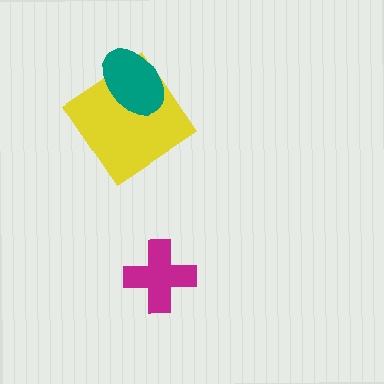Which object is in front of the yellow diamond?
The teal ellipse is in front of the yellow diamond.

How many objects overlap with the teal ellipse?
1 object overlaps with the teal ellipse.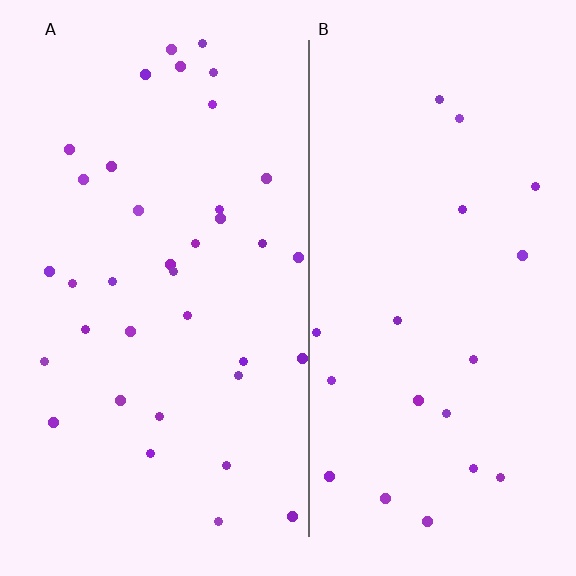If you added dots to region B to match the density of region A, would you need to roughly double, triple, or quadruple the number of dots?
Approximately double.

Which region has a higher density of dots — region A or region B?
A (the left).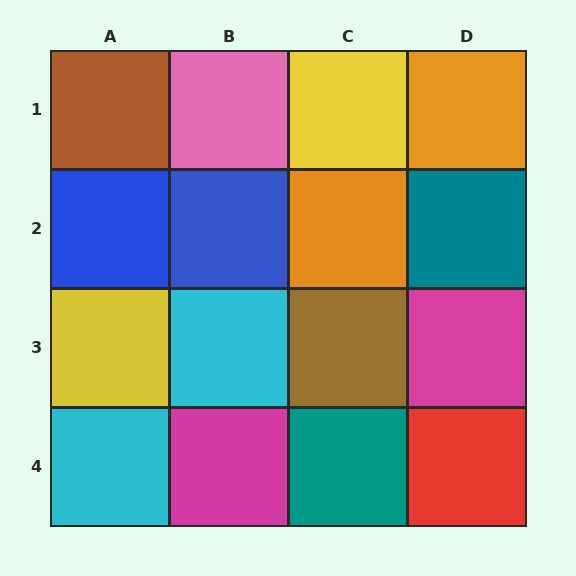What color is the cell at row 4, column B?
Magenta.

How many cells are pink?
1 cell is pink.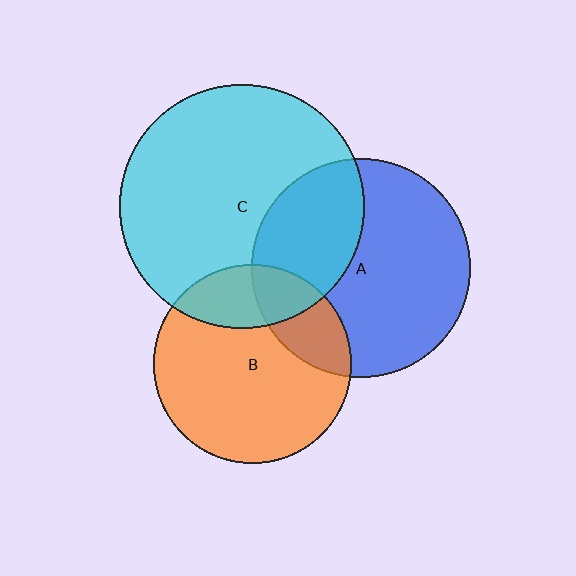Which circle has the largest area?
Circle C (cyan).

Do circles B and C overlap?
Yes.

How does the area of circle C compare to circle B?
Approximately 1.5 times.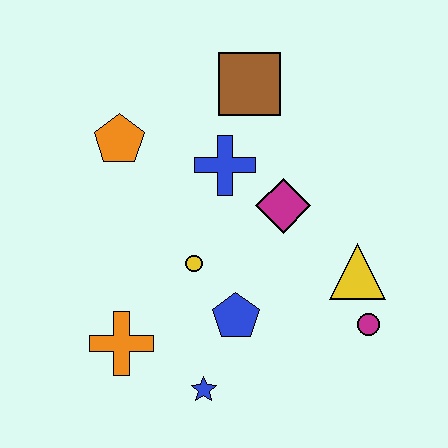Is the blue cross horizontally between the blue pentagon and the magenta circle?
No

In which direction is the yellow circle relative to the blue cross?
The yellow circle is below the blue cross.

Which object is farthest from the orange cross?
The brown square is farthest from the orange cross.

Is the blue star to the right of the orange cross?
Yes